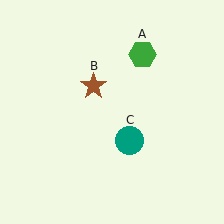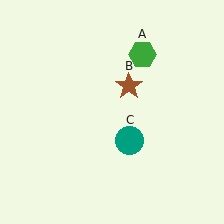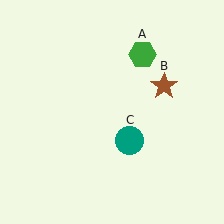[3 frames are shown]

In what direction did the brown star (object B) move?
The brown star (object B) moved right.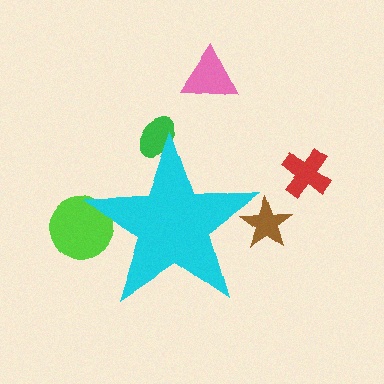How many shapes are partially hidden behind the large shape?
3 shapes are partially hidden.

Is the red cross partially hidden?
No, the red cross is fully visible.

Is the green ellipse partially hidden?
Yes, the green ellipse is partially hidden behind the cyan star.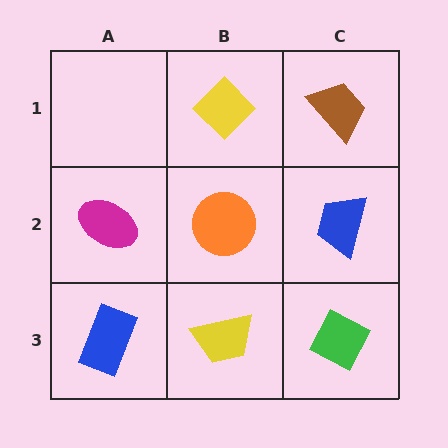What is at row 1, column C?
A brown trapezoid.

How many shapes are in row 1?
2 shapes.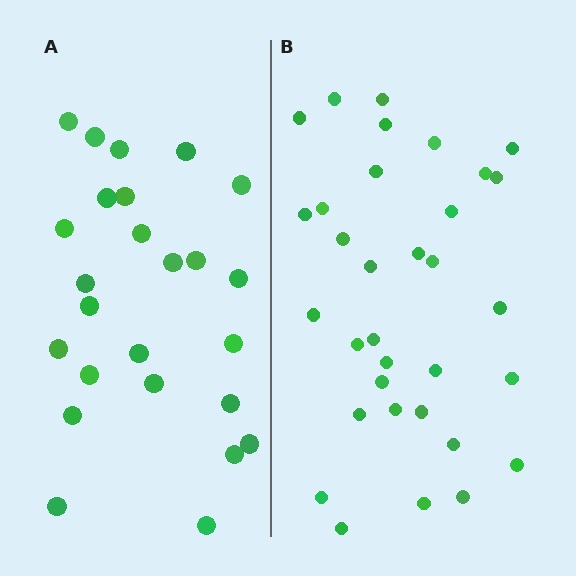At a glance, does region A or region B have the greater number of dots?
Region B (the right region) has more dots.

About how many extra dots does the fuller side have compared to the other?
Region B has roughly 8 or so more dots than region A.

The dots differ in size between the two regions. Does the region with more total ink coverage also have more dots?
No. Region A has more total ink coverage because its dots are larger, but region B actually contains more individual dots. Total area can be misleading — the number of items is what matters here.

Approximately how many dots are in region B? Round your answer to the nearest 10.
About 30 dots. (The exact count is 33, which rounds to 30.)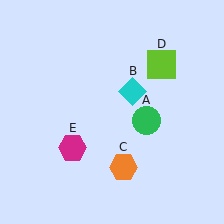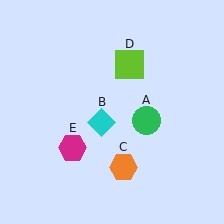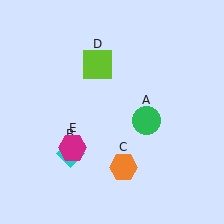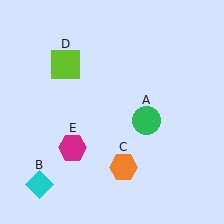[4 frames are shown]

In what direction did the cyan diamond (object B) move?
The cyan diamond (object B) moved down and to the left.